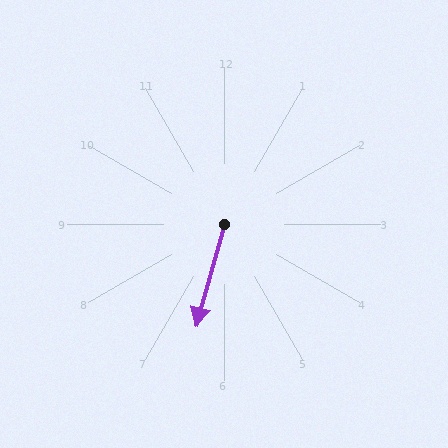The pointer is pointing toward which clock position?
Roughly 7 o'clock.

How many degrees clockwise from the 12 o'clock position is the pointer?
Approximately 196 degrees.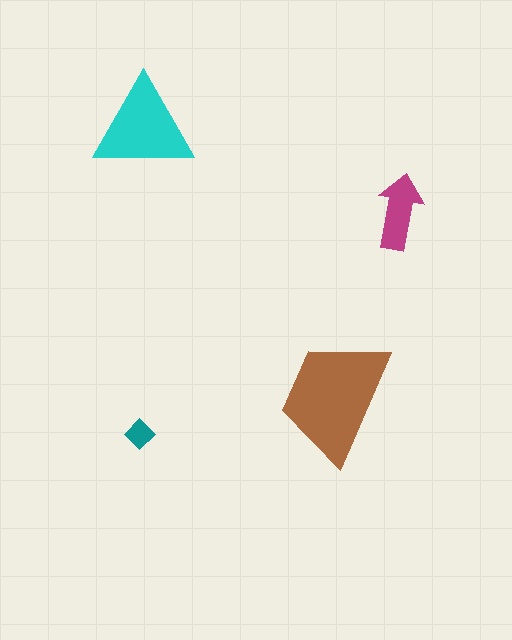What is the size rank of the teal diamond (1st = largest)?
4th.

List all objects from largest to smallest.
The brown trapezoid, the cyan triangle, the magenta arrow, the teal diamond.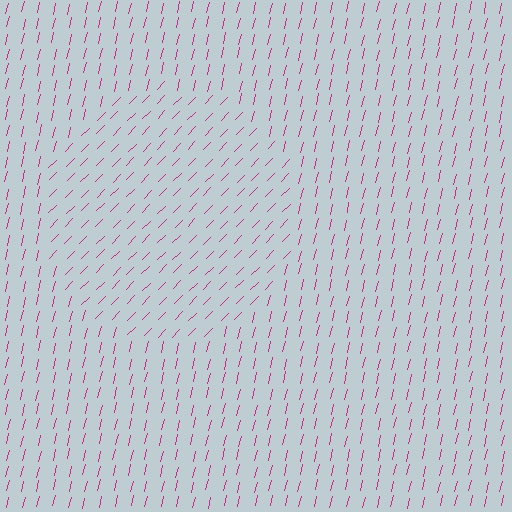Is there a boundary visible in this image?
Yes, there is a texture boundary formed by a change in line orientation.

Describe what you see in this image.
The image is filled with small magenta line segments. A circle region in the image has lines oriented differently from the surrounding lines, creating a visible texture boundary.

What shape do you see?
I see a circle.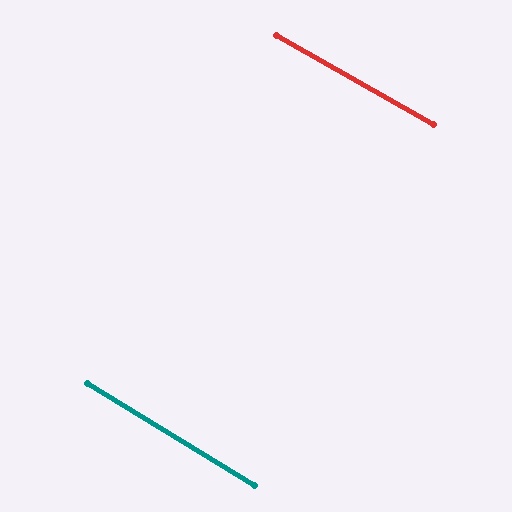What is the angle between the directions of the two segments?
Approximately 2 degrees.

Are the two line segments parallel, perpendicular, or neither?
Parallel — their directions differ by only 1.6°.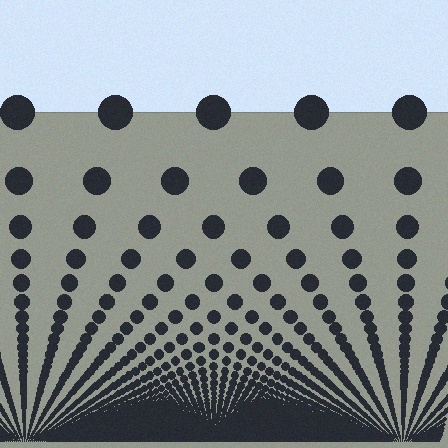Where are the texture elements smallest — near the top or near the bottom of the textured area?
Near the bottom.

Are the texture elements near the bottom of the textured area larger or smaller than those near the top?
Smaller. The gradient is inverted — elements near the bottom are smaller and denser.